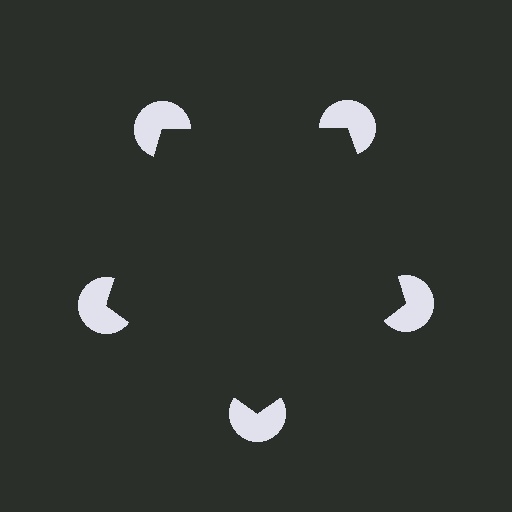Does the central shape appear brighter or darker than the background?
It typically appears slightly darker than the background, even though no actual brightness change is drawn.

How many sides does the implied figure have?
5 sides.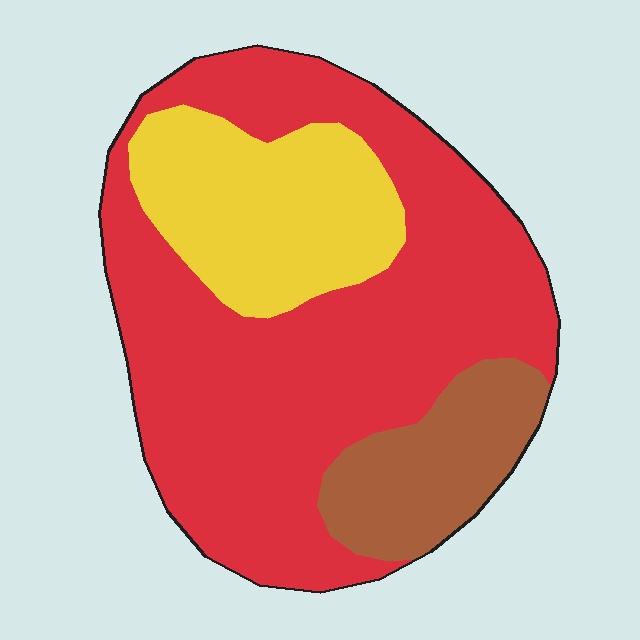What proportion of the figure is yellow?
Yellow covers 22% of the figure.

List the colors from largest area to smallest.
From largest to smallest: red, yellow, brown.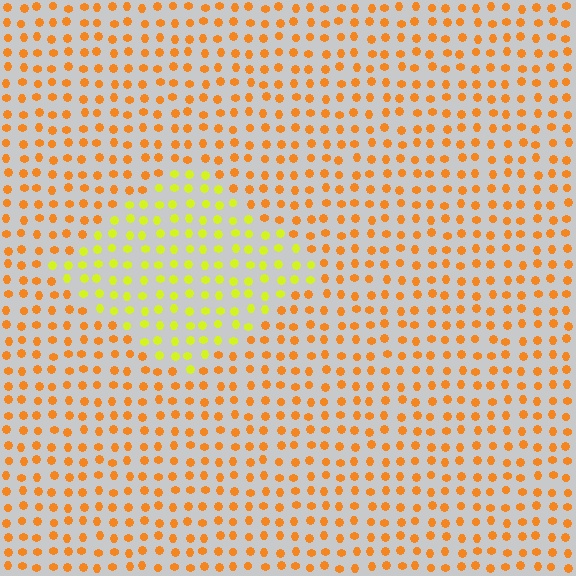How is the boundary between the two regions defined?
The boundary is defined purely by a slight shift in hue (about 41 degrees). Spacing, size, and orientation are identical on both sides.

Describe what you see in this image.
The image is filled with small orange elements in a uniform arrangement. A diamond-shaped region is visible where the elements are tinted to a slightly different hue, forming a subtle color boundary.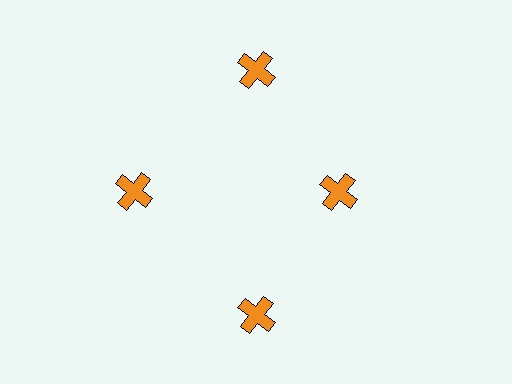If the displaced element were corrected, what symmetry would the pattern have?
It would have 4-fold rotational symmetry — the pattern would map onto itself every 90 degrees.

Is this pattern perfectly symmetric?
No. The 4 orange crosses are arranged in a ring, but one element near the 3 o'clock position is pulled inward toward the center, breaking the 4-fold rotational symmetry.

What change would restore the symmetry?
The symmetry would be restored by moving it outward, back onto the ring so that all 4 crosses sit at equal angles and equal distance from the center.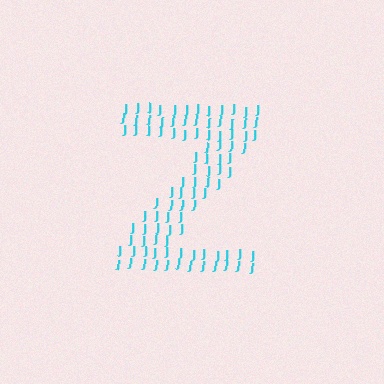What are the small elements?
The small elements are letter J's.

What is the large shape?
The large shape is the letter Z.